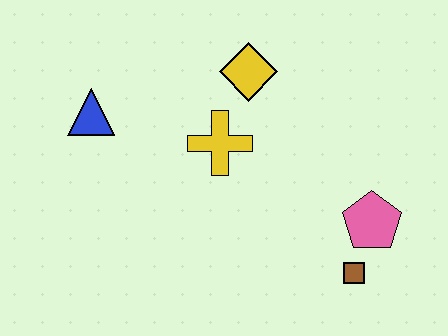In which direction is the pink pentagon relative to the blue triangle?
The pink pentagon is to the right of the blue triangle.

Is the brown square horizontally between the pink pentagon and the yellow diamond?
Yes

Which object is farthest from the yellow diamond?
The brown square is farthest from the yellow diamond.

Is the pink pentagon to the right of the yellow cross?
Yes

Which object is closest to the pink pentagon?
The brown square is closest to the pink pentagon.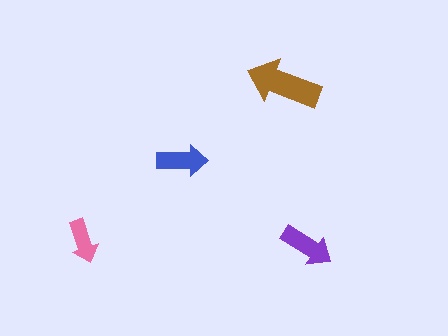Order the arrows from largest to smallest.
the brown one, the purple one, the blue one, the pink one.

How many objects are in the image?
There are 4 objects in the image.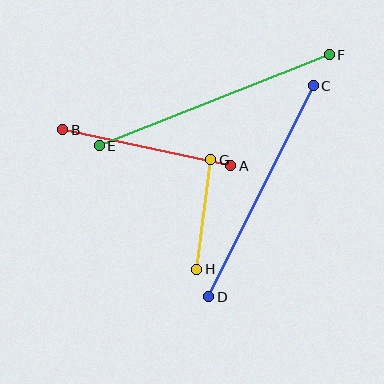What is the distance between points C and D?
The distance is approximately 235 pixels.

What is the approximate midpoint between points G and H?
The midpoint is at approximately (204, 215) pixels.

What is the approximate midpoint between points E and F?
The midpoint is at approximately (214, 100) pixels.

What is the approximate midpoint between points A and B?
The midpoint is at approximately (147, 148) pixels.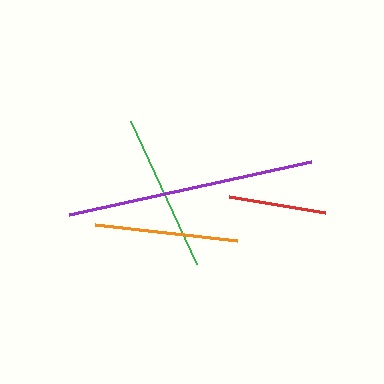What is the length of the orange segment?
The orange segment is approximately 143 pixels long.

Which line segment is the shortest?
The red line is the shortest at approximately 97 pixels.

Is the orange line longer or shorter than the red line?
The orange line is longer than the red line.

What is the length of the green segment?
The green segment is approximately 157 pixels long.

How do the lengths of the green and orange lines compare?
The green and orange lines are approximately the same length.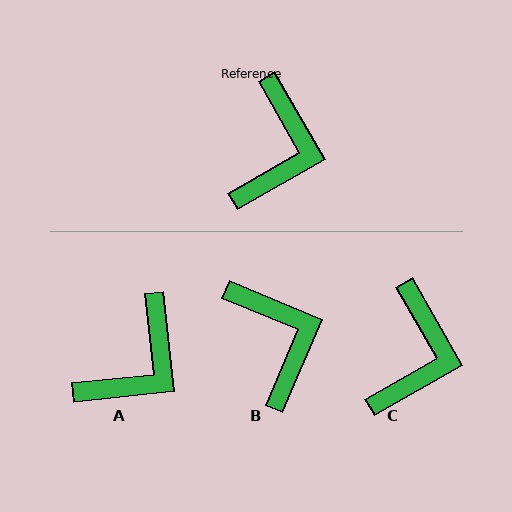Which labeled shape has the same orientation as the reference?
C.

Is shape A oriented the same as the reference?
No, it is off by about 24 degrees.